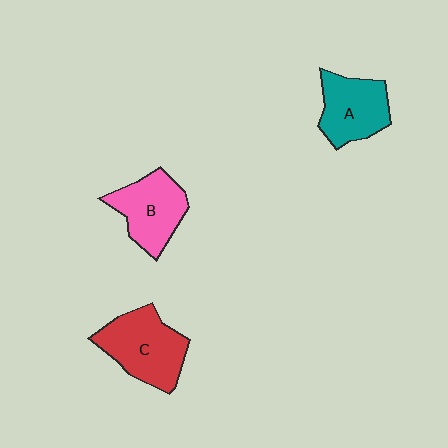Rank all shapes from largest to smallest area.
From largest to smallest: C (red), B (pink), A (teal).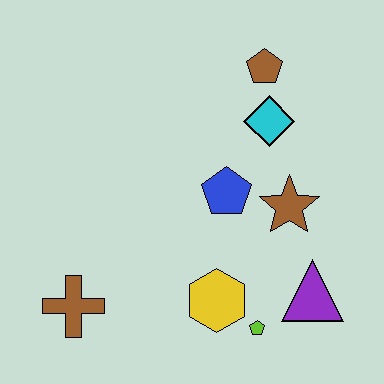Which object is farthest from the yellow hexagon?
The brown pentagon is farthest from the yellow hexagon.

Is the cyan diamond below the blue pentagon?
No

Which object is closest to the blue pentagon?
The brown star is closest to the blue pentagon.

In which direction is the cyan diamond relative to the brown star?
The cyan diamond is above the brown star.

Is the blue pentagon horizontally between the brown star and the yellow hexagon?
Yes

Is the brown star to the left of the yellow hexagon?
No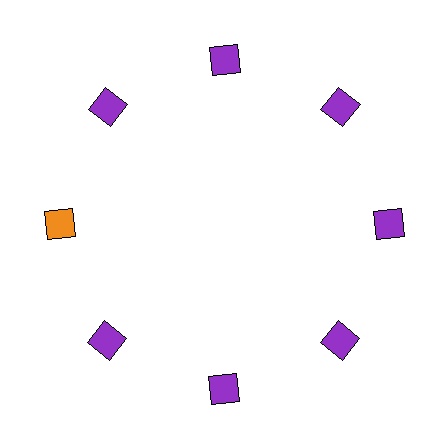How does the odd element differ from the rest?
It has a different color: orange instead of purple.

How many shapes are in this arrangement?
There are 8 shapes arranged in a ring pattern.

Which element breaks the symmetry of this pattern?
The orange square at roughly the 9 o'clock position breaks the symmetry. All other shapes are purple squares.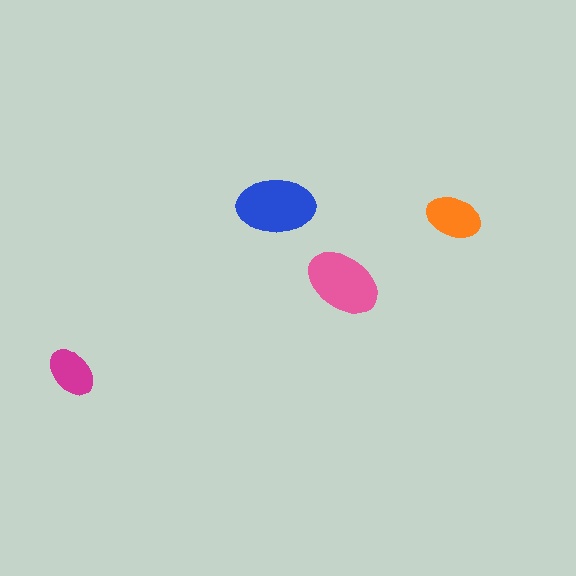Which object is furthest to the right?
The orange ellipse is rightmost.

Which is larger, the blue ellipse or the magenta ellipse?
The blue one.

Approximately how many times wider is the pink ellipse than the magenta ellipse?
About 1.5 times wider.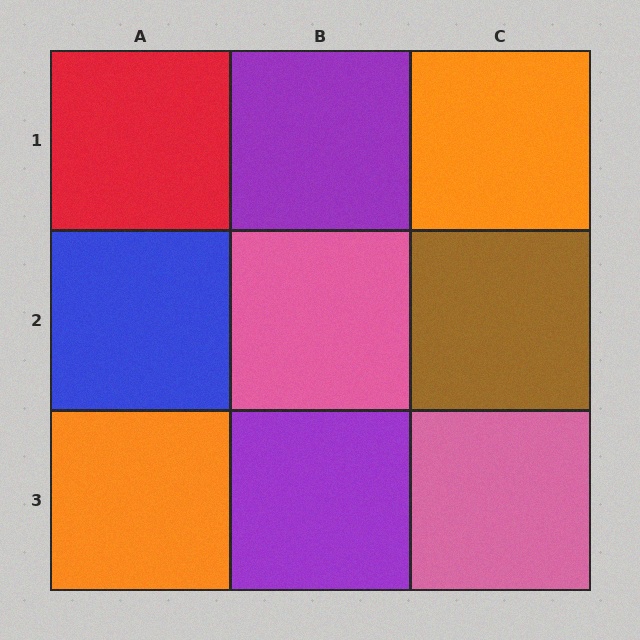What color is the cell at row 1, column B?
Purple.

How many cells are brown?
1 cell is brown.